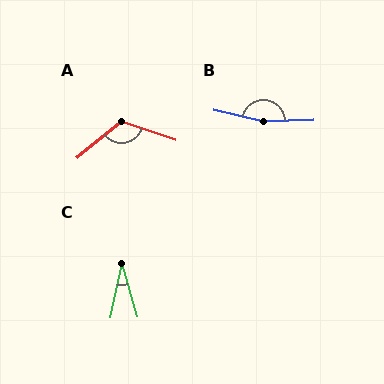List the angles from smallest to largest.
C (28°), A (122°), B (166°).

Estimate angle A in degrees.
Approximately 122 degrees.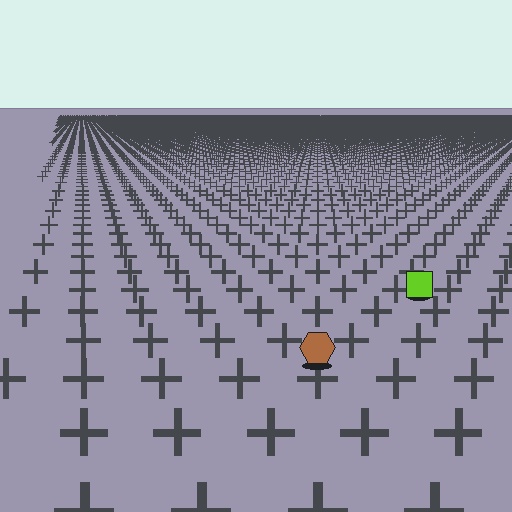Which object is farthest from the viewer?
The lime square is farthest from the viewer. It appears smaller and the ground texture around it is denser.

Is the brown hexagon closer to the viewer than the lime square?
Yes. The brown hexagon is closer — you can tell from the texture gradient: the ground texture is coarser near it.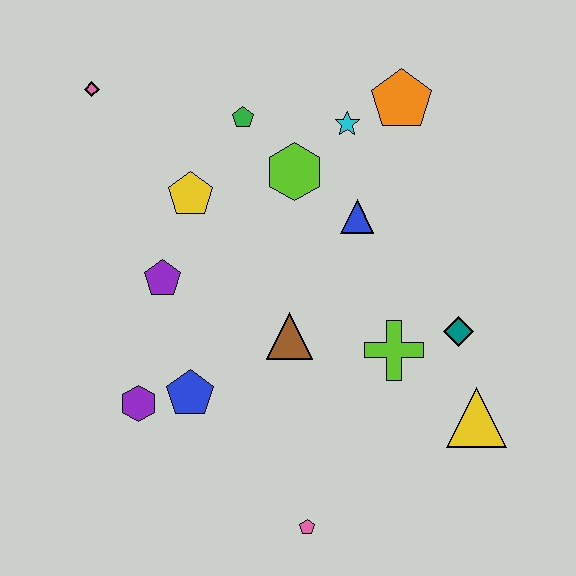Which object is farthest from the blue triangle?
The pink pentagon is farthest from the blue triangle.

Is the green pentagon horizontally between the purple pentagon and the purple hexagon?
No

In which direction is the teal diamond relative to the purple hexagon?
The teal diamond is to the right of the purple hexagon.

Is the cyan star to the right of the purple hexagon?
Yes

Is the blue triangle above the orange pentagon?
No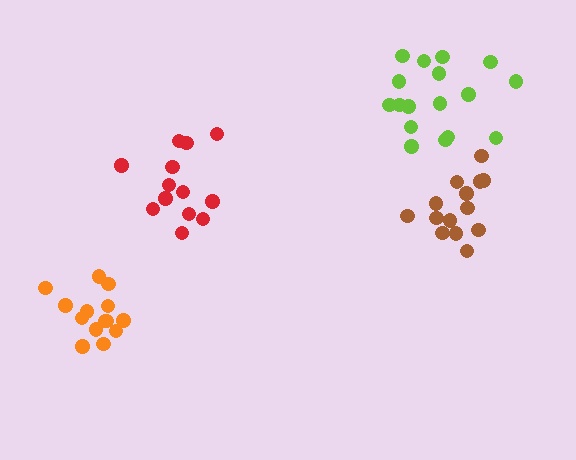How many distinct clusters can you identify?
There are 4 distinct clusters.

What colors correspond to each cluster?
The clusters are colored: red, lime, brown, orange.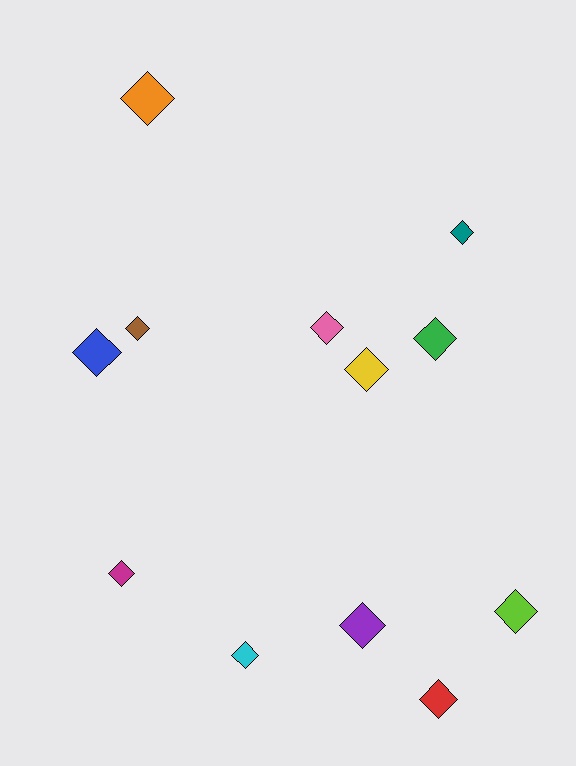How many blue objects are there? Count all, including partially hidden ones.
There is 1 blue object.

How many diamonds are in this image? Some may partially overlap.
There are 12 diamonds.